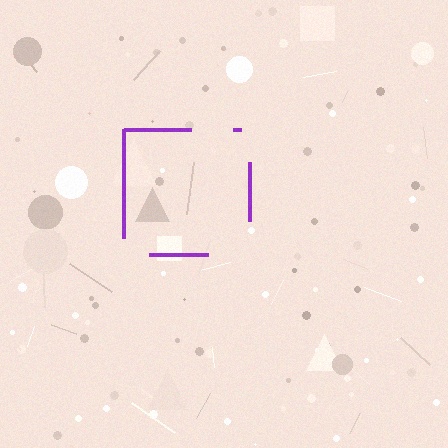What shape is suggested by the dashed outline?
The dashed outline suggests a square.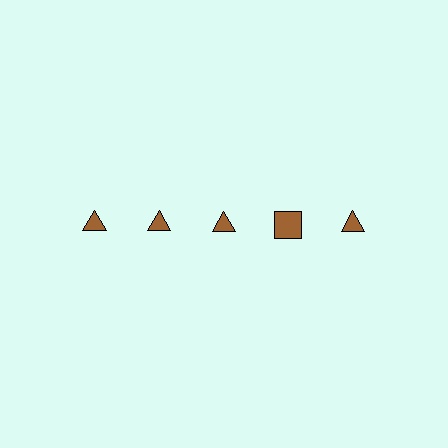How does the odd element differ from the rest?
It has a different shape: square instead of triangle.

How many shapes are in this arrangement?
There are 5 shapes arranged in a grid pattern.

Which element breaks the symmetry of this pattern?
The brown square in the top row, second from right column breaks the symmetry. All other shapes are brown triangles.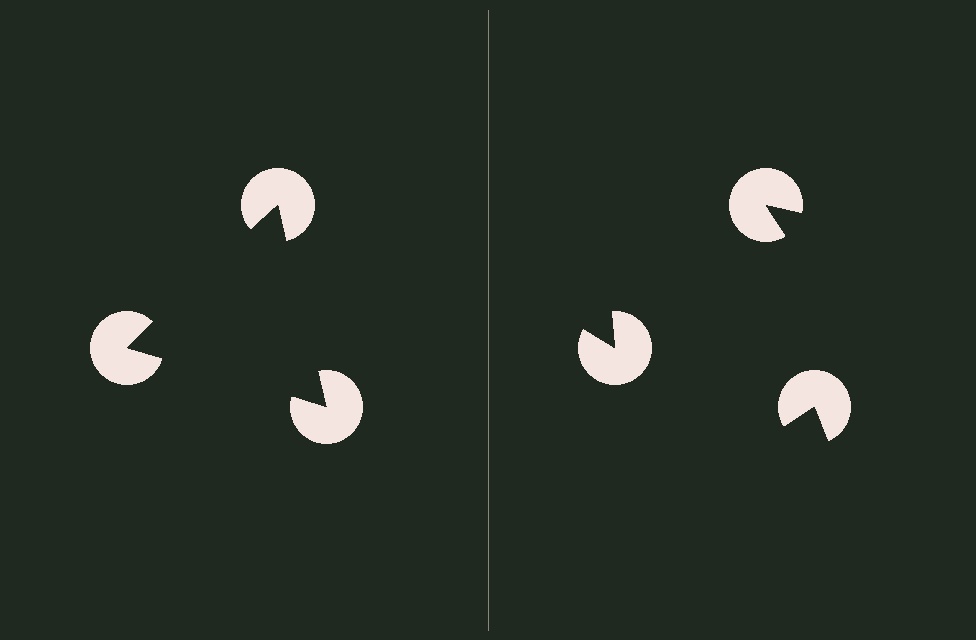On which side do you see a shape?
An illusory triangle appears on the left side. On the right side the wedge cuts are rotated, so no coherent shape forms.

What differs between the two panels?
The pac-man discs are positioned identically on both sides; only the wedge orientations differ. On the left they align to a triangle; on the right they are misaligned.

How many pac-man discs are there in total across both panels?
6 — 3 on each side.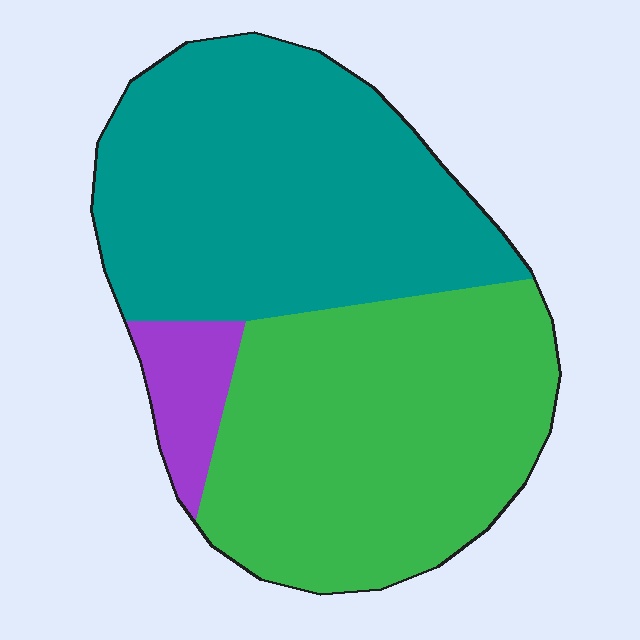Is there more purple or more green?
Green.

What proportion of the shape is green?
Green takes up between a quarter and a half of the shape.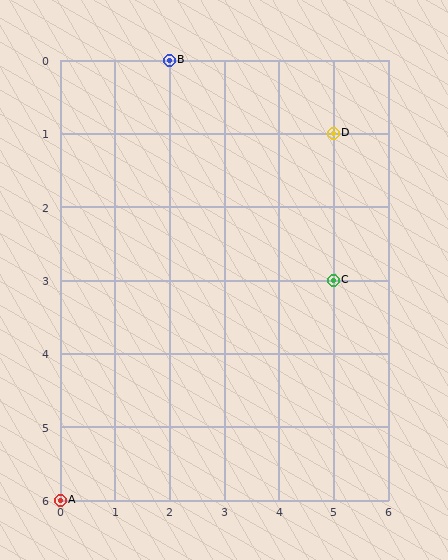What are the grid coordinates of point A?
Point A is at grid coordinates (0, 6).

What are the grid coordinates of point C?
Point C is at grid coordinates (5, 3).